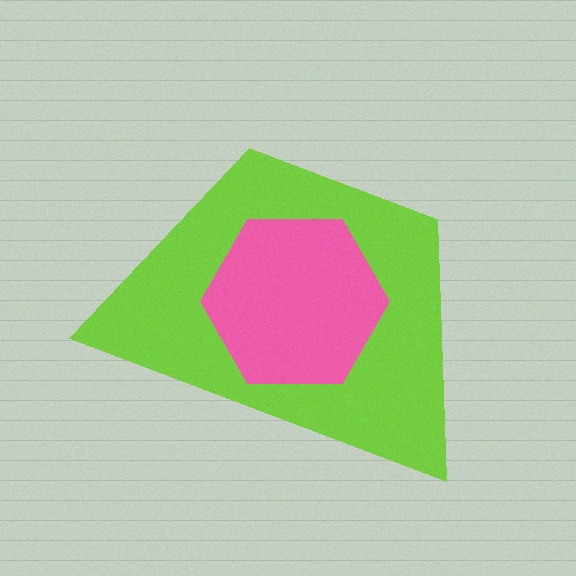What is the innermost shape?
The pink hexagon.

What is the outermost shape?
The lime trapezoid.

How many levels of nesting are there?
2.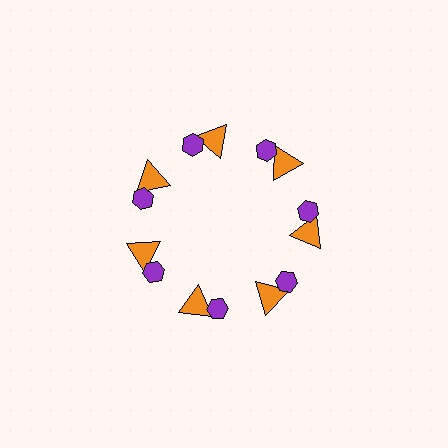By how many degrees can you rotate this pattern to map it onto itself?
The pattern maps onto itself every 51 degrees of rotation.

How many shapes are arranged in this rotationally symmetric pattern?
There are 14 shapes, arranged in 7 groups of 2.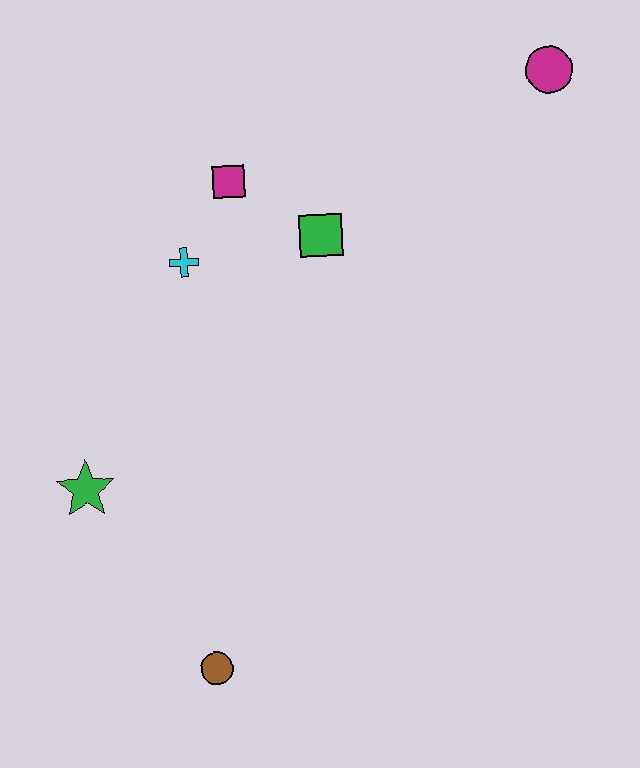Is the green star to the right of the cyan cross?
No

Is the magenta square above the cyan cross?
Yes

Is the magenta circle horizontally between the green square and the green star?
No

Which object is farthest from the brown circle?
The magenta circle is farthest from the brown circle.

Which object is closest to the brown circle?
The green star is closest to the brown circle.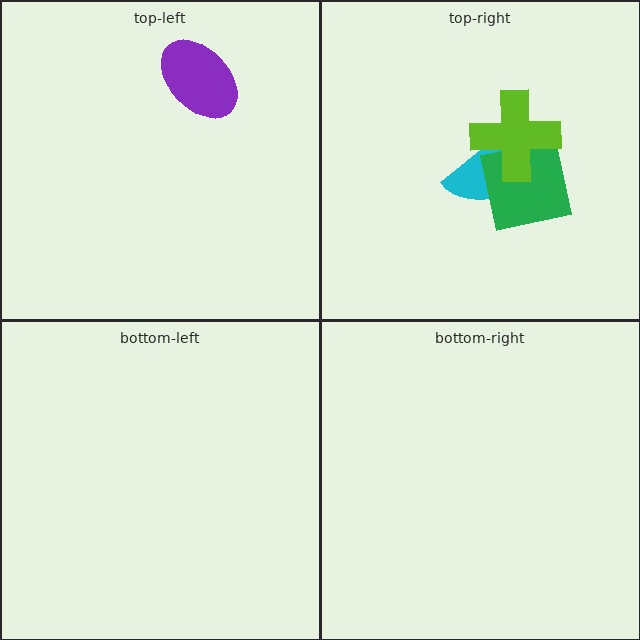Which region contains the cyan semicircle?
The top-right region.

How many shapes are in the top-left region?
1.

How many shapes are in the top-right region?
3.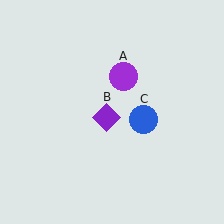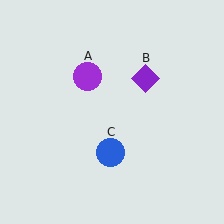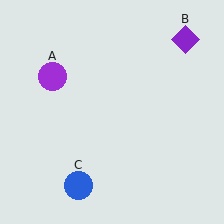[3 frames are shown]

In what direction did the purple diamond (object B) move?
The purple diamond (object B) moved up and to the right.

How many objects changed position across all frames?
3 objects changed position: purple circle (object A), purple diamond (object B), blue circle (object C).